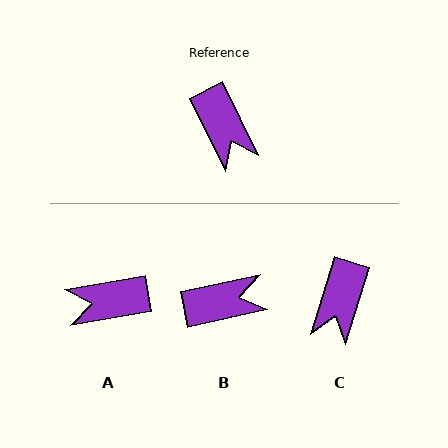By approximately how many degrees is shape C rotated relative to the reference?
Approximately 43 degrees clockwise.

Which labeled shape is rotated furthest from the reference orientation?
A, about 106 degrees away.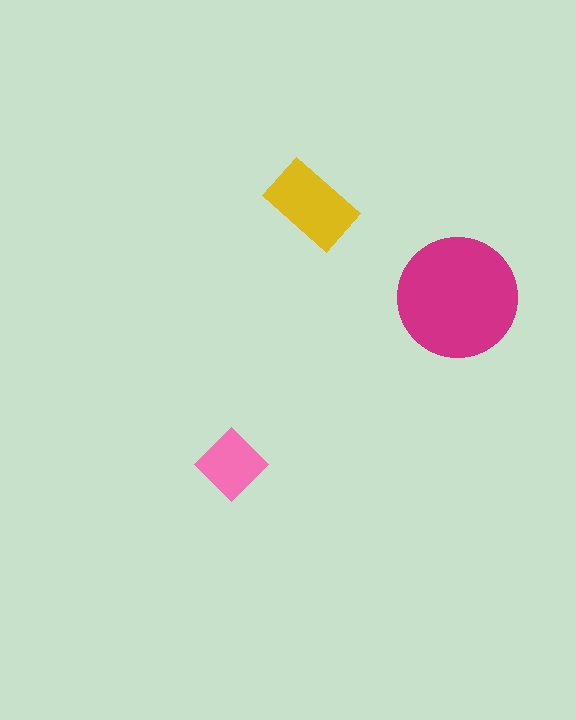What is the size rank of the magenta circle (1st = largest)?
1st.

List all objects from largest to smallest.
The magenta circle, the yellow rectangle, the pink diamond.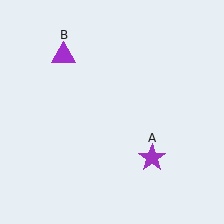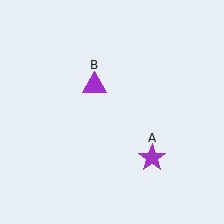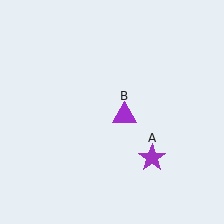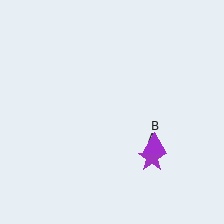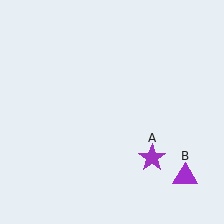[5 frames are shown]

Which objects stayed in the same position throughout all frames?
Purple star (object A) remained stationary.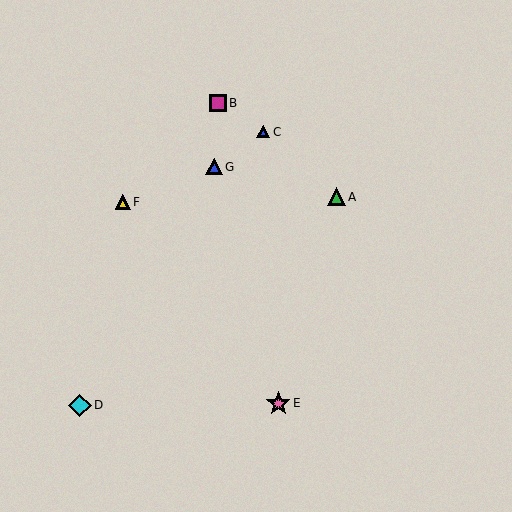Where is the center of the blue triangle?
The center of the blue triangle is at (214, 167).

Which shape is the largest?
The pink star (labeled E) is the largest.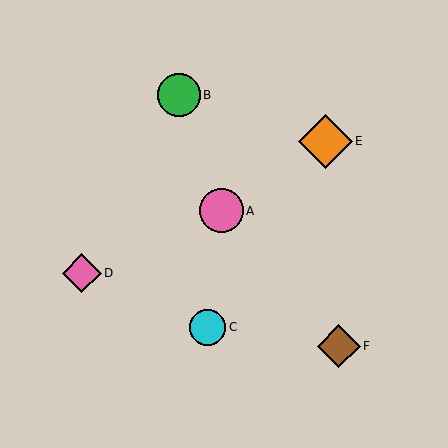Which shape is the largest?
The orange diamond (labeled E) is the largest.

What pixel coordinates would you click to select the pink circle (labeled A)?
Click at (221, 211) to select the pink circle A.